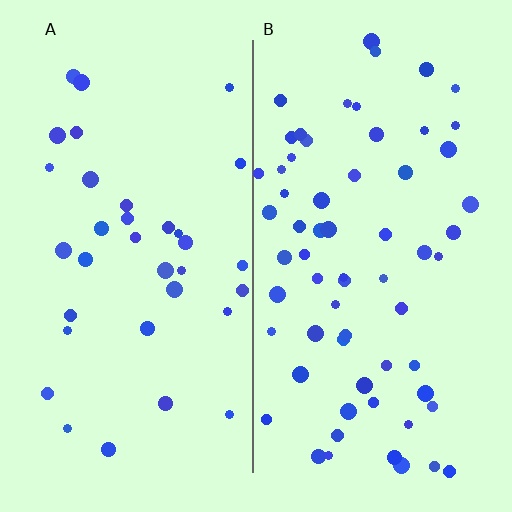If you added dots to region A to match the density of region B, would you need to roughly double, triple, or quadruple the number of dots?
Approximately double.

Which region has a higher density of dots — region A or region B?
B (the right).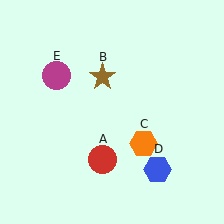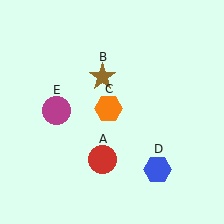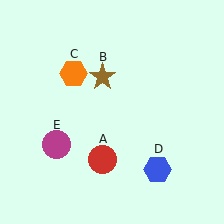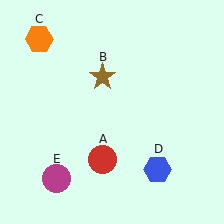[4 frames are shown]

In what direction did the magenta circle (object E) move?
The magenta circle (object E) moved down.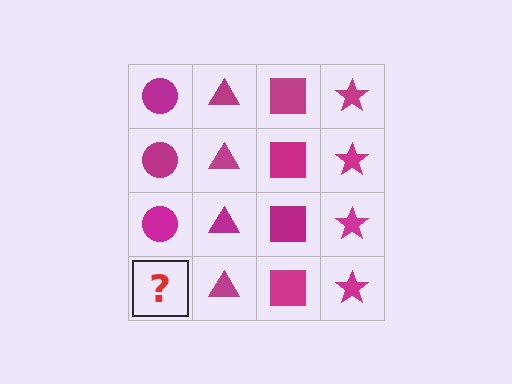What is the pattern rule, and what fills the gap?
The rule is that each column has a consistent shape. The gap should be filled with a magenta circle.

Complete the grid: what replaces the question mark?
The question mark should be replaced with a magenta circle.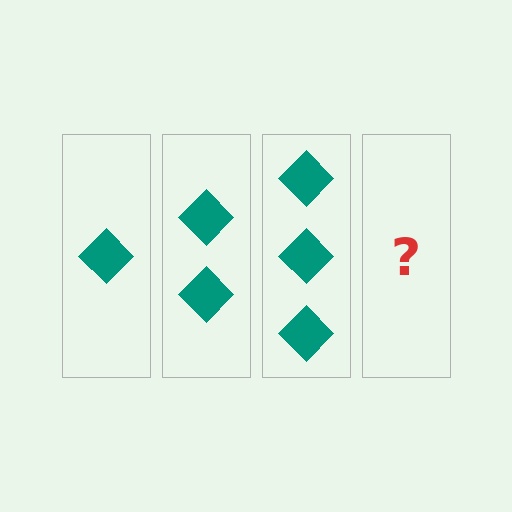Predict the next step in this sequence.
The next step is 4 diamonds.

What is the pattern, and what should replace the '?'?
The pattern is that each step adds one more diamond. The '?' should be 4 diamonds.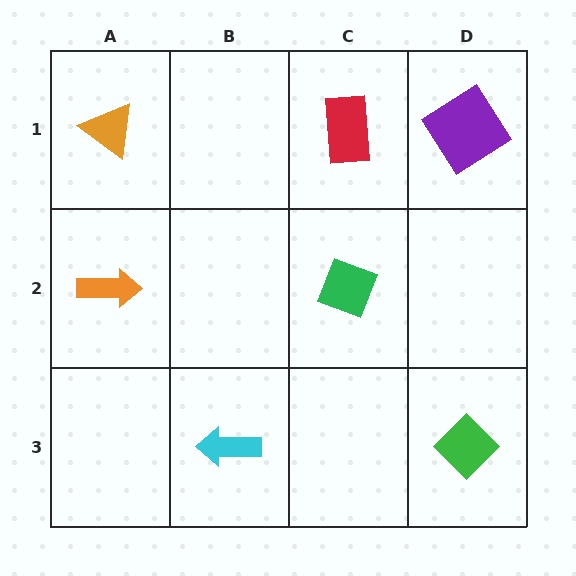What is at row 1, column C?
A red rectangle.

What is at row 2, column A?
An orange arrow.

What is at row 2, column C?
A green diamond.